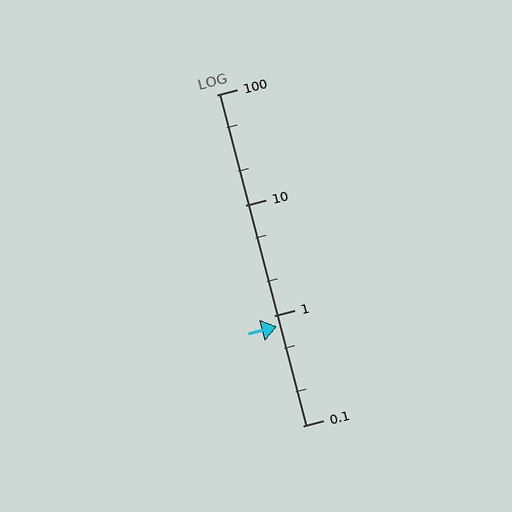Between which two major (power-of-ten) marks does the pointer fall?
The pointer is between 0.1 and 1.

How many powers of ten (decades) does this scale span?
The scale spans 3 decades, from 0.1 to 100.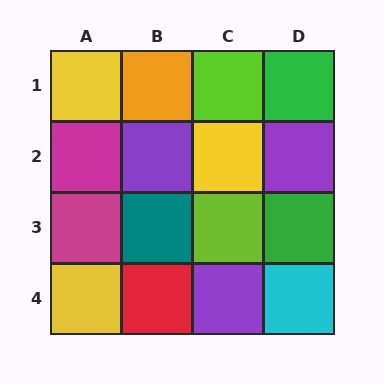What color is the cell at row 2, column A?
Magenta.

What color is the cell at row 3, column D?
Green.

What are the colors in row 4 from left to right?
Yellow, red, purple, cyan.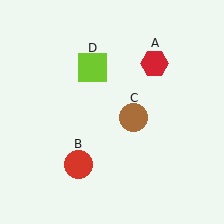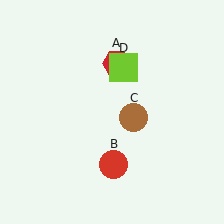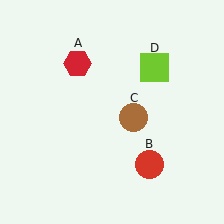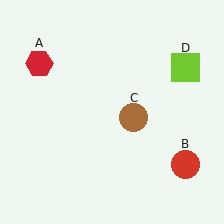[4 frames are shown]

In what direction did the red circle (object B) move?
The red circle (object B) moved right.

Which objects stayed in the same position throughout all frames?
Brown circle (object C) remained stationary.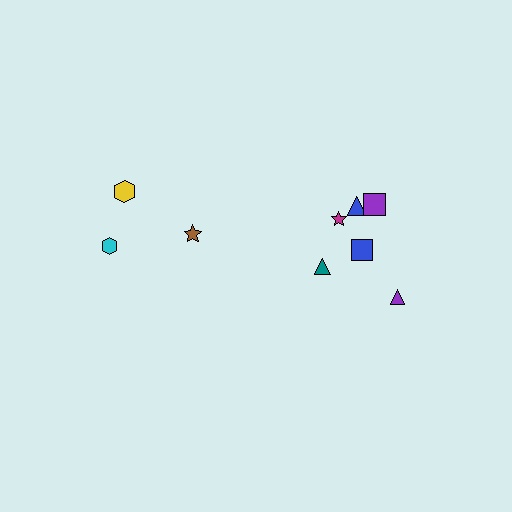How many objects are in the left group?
There are 3 objects.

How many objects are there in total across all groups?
There are 9 objects.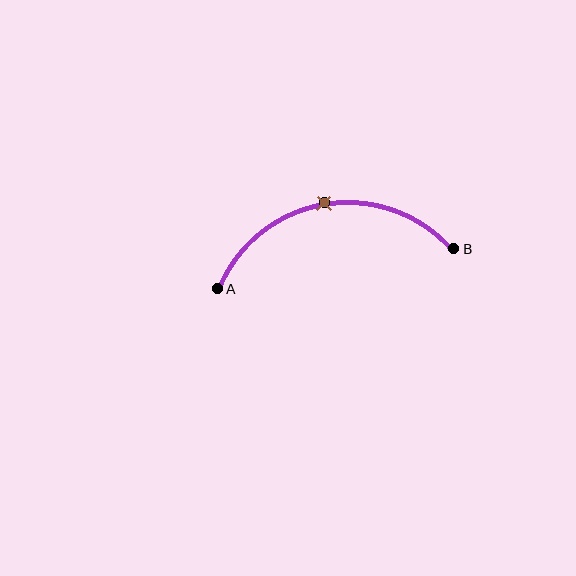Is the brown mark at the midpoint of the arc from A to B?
Yes. The brown mark lies on the arc at equal arc-length from both A and B — it is the arc midpoint.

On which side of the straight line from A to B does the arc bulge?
The arc bulges above the straight line connecting A and B.